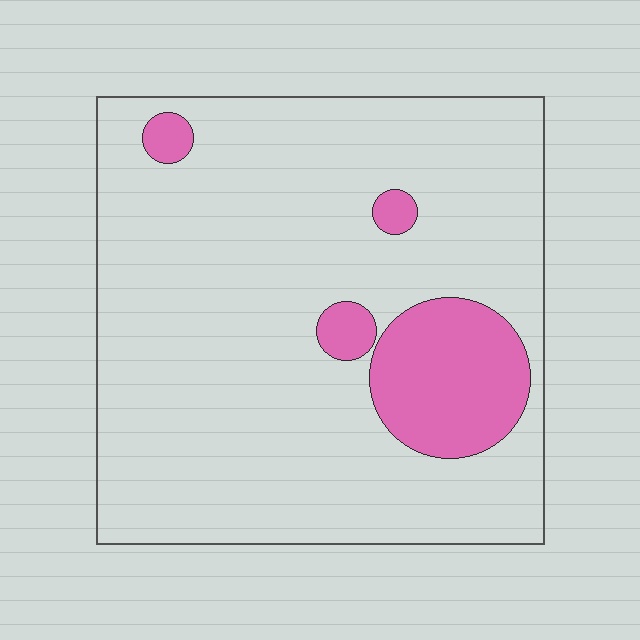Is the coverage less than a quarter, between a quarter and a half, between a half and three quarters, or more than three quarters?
Less than a quarter.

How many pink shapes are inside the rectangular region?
4.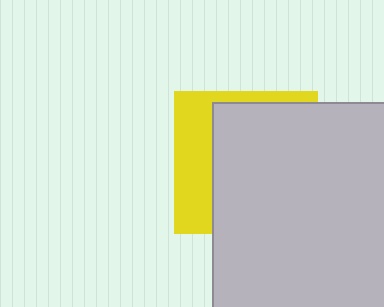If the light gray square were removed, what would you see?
You would see the complete yellow square.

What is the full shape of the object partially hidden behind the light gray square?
The partially hidden object is a yellow square.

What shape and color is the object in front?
The object in front is a light gray square.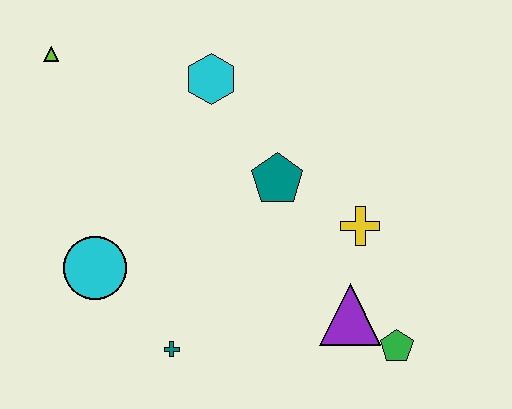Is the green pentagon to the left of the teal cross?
No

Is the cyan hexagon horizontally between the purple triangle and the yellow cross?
No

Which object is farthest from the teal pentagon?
The lime triangle is farthest from the teal pentagon.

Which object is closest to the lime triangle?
The cyan hexagon is closest to the lime triangle.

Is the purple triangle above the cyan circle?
No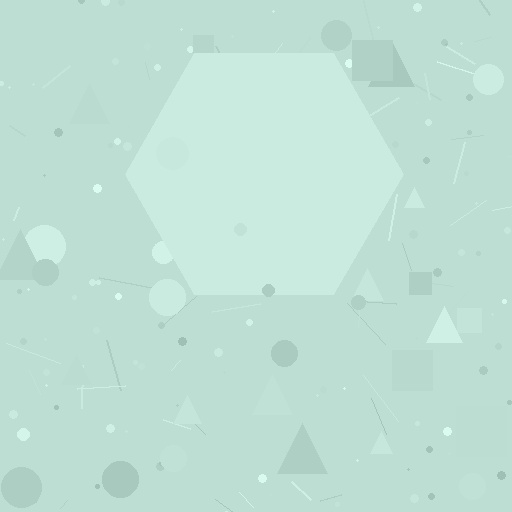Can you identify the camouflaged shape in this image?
The camouflaged shape is a hexagon.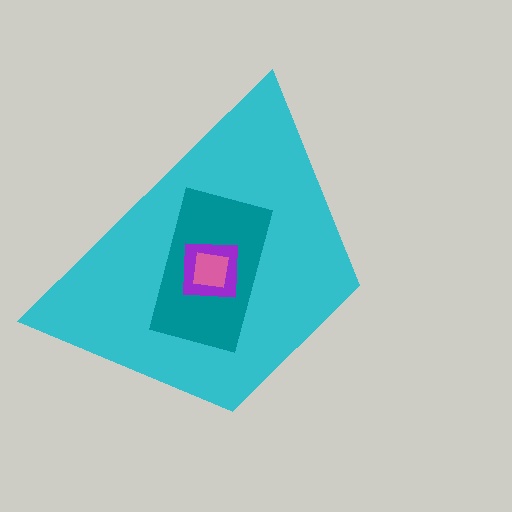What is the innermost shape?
The pink square.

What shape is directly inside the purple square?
The pink square.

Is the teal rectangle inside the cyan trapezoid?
Yes.